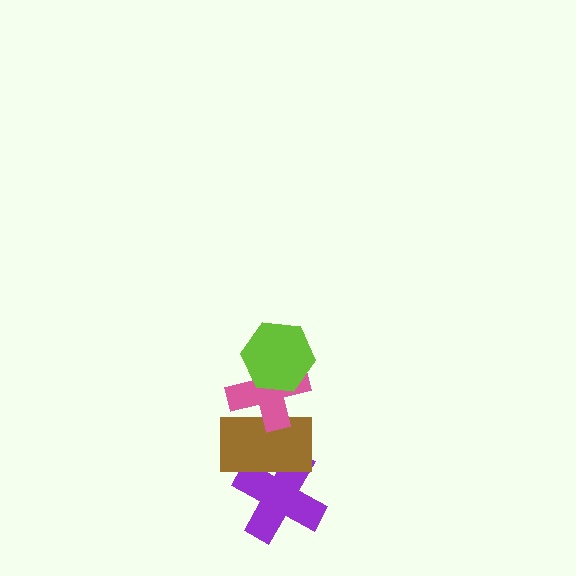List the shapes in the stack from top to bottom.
From top to bottom: the lime hexagon, the pink cross, the brown rectangle, the purple cross.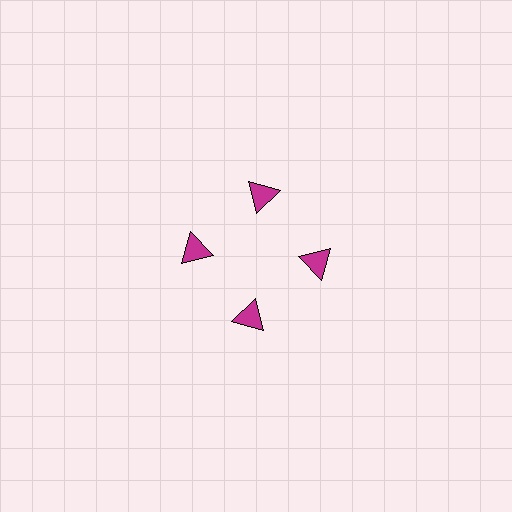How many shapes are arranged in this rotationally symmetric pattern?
There are 4 shapes, arranged in 4 groups of 1.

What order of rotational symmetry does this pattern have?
This pattern has 4-fold rotational symmetry.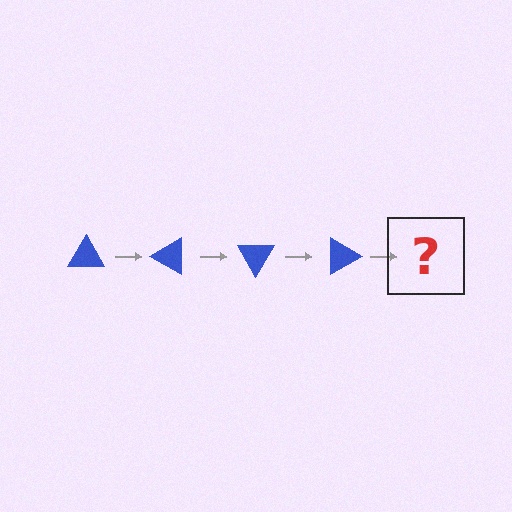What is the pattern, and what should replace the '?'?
The pattern is that the triangle rotates 30 degrees each step. The '?' should be a blue triangle rotated 120 degrees.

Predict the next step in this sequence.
The next step is a blue triangle rotated 120 degrees.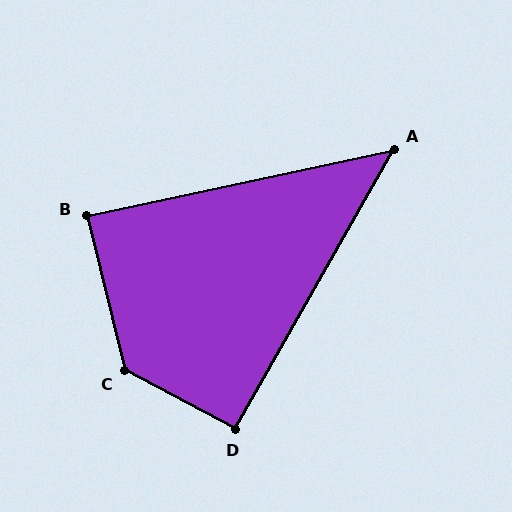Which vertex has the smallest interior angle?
A, at approximately 48 degrees.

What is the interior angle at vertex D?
Approximately 92 degrees (approximately right).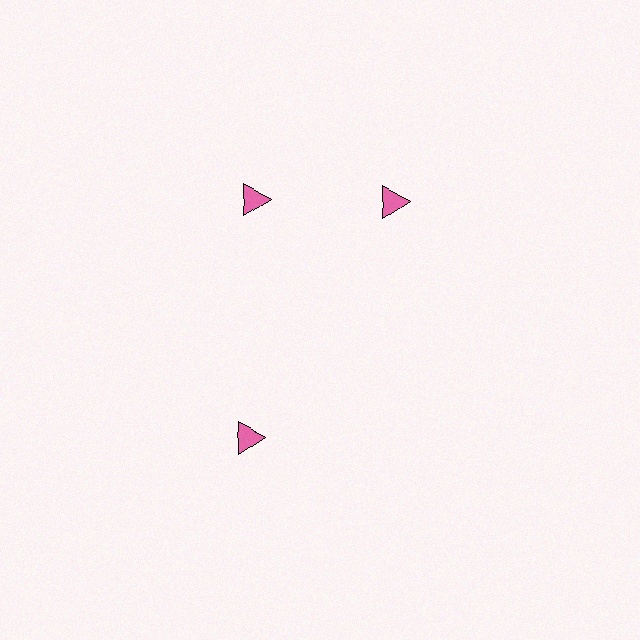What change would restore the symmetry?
The symmetry would be restored by rotating it back into even spacing with its neighbors so that all 3 triangles sit at equal angles and equal distance from the center.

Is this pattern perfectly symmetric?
No. The 3 pink triangles are arranged in a ring, but one element near the 3 o'clock position is rotated out of alignment along the ring, breaking the 3-fold rotational symmetry.